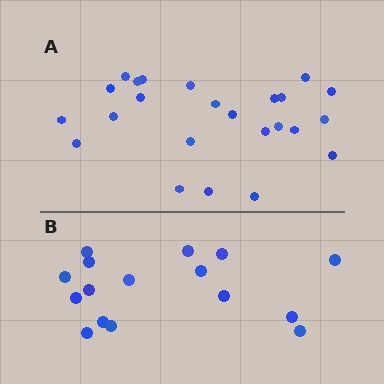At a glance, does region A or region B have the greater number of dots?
Region A (the top region) has more dots.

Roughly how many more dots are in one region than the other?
Region A has roughly 8 or so more dots than region B.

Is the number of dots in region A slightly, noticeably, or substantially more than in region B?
Region A has substantially more. The ratio is roughly 1.5 to 1.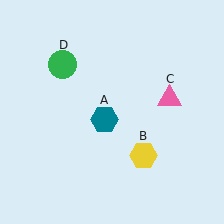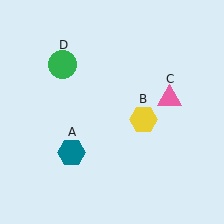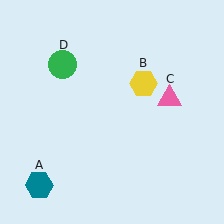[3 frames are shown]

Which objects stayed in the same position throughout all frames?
Pink triangle (object C) and green circle (object D) remained stationary.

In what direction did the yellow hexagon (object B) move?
The yellow hexagon (object B) moved up.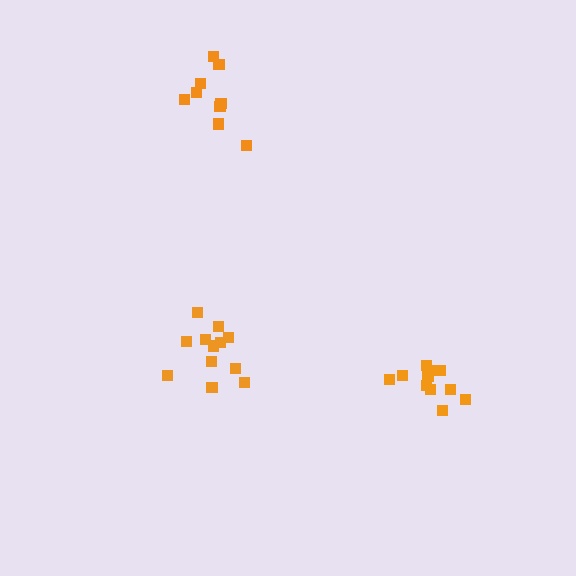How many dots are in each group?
Group 1: 12 dots, Group 2: 11 dots, Group 3: 9 dots (32 total).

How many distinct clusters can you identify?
There are 3 distinct clusters.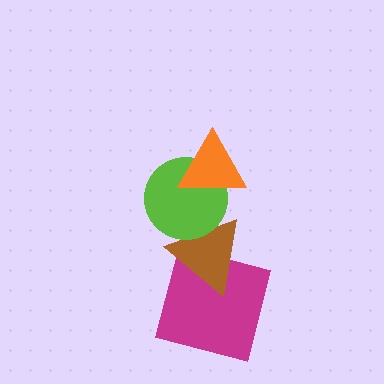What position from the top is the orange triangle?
The orange triangle is 1st from the top.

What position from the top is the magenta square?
The magenta square is 4th from the top.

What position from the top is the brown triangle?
The brown triangle is 3rd from the top.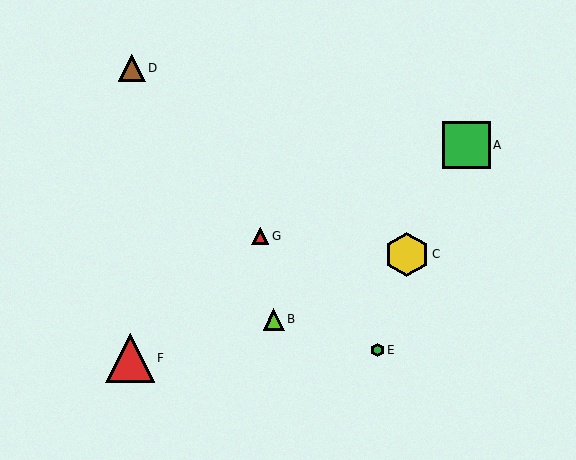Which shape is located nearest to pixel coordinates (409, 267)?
The yellow hexagon (labeled C) at (407, 254) is nearest to that location.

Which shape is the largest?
The red triangle (labeled F) is the largest.